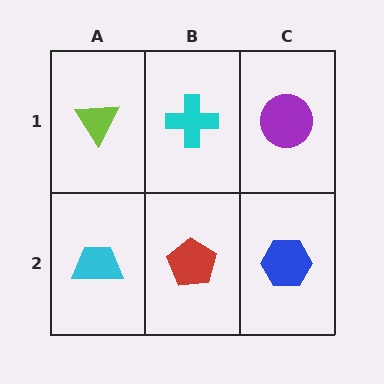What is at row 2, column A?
A cyan trapezoid.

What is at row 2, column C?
A blue hexagon.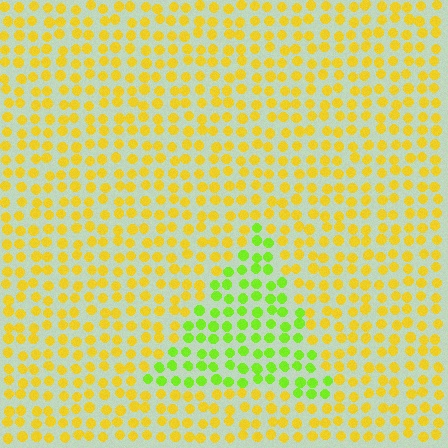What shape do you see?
I see a triangle.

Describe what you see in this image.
The image is filled with small yellow elements in a uniform arrangement. A triangle-shaped region is visible where the elements are tinted to a slightly different hue, forming a subtle color boundary.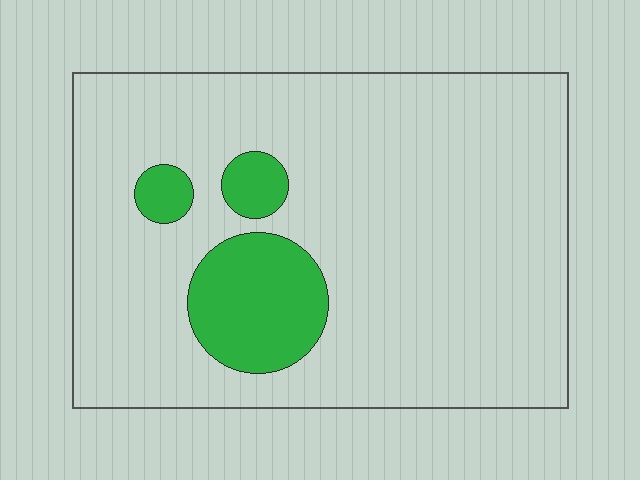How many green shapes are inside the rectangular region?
3.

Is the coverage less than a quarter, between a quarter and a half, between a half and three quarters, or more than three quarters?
Less than a quarter.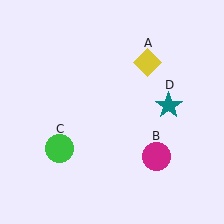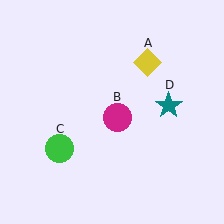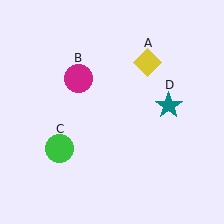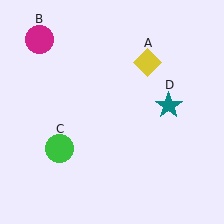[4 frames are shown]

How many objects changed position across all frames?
1 object changed position: magenta circle (object B).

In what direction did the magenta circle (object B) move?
The magenta circle (object B) moved up and to the left.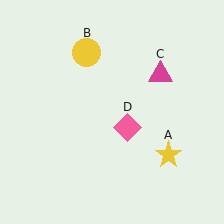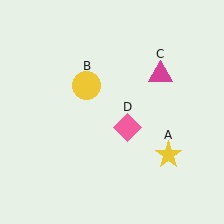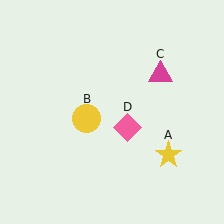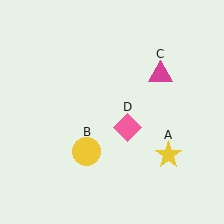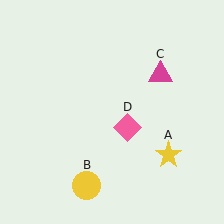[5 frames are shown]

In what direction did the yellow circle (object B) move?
The yellow circle (object B) moved down.